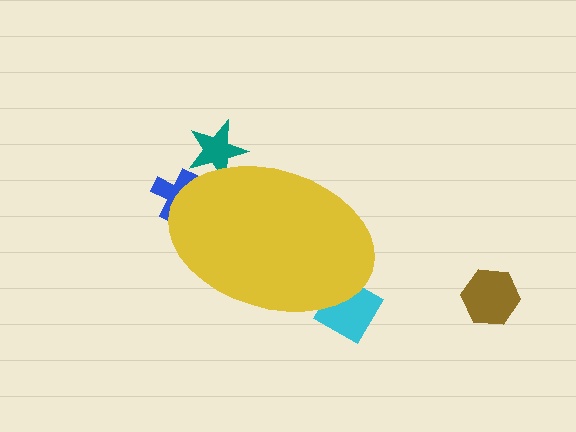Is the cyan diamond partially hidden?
Yes, the cyan diamond is partially hidden behind the yellow ellipse.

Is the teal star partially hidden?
Yes, the teal star is partially hidden behind the yellow ellipse.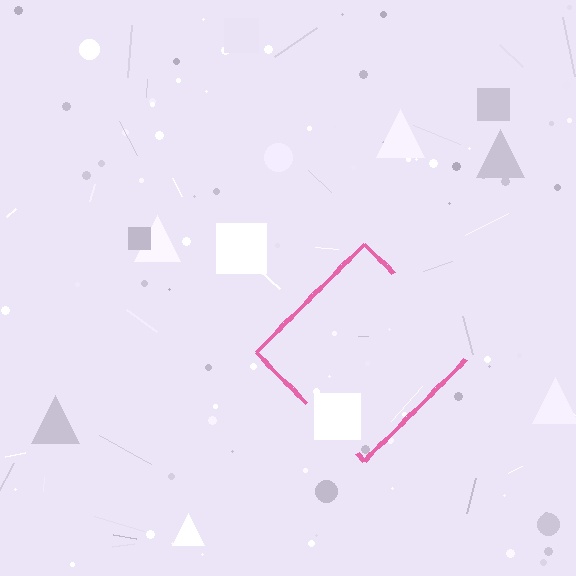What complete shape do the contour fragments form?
The contour fragments form a diamond.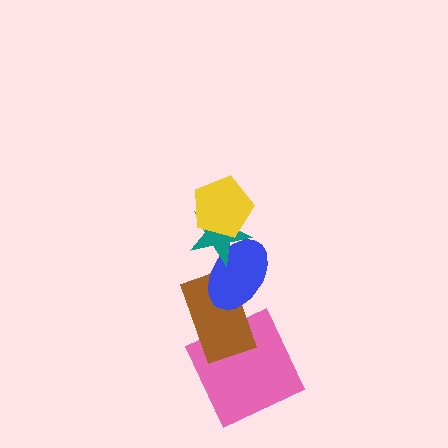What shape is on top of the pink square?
The brown rectangle is on top of the pink square.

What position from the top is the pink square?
The pink square is 5th from the top.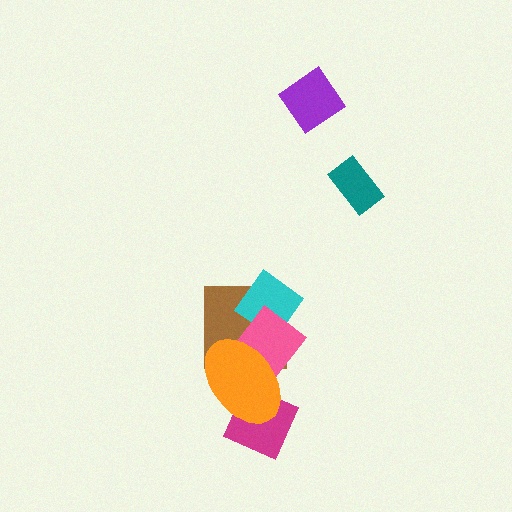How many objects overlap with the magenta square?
1 object overlaps with the magenta square.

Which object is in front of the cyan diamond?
The pink diamond is in front of the cyan diamond.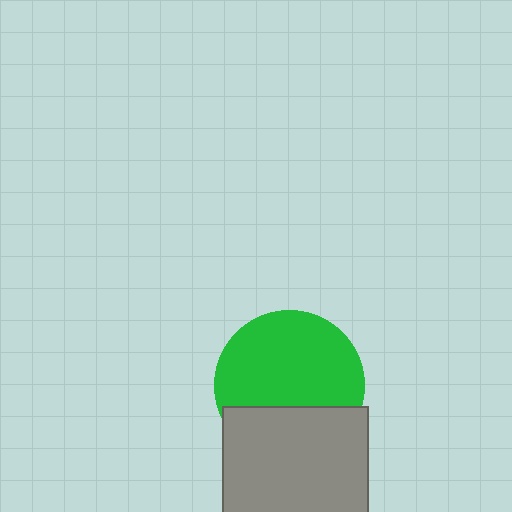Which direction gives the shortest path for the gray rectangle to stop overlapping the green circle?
Moving down gives the shortest separation.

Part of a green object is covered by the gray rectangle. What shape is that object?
It is a circle.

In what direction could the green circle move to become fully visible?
The green circle could move up. That would shift it out from behind the gray rectangle entirely.